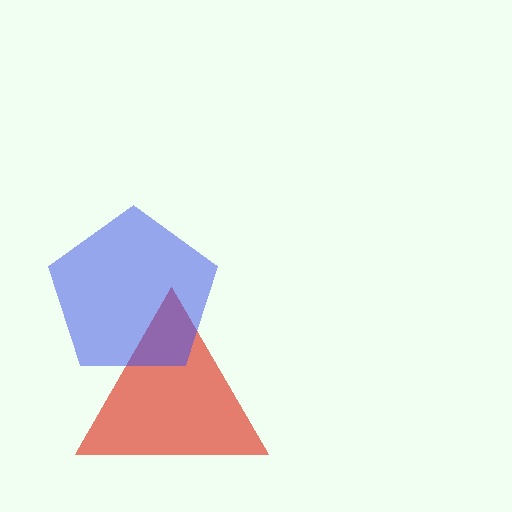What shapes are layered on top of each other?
The layered shapes are: a red triangle, a blue pentagon.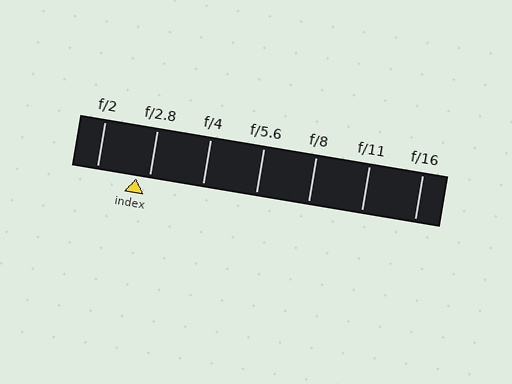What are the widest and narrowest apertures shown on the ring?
The widest aperture shown is f/2 and the narrowest is f/16.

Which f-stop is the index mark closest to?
The index mark is closest to f/2.8.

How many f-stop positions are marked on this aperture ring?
There are 7 f-stop positions marked.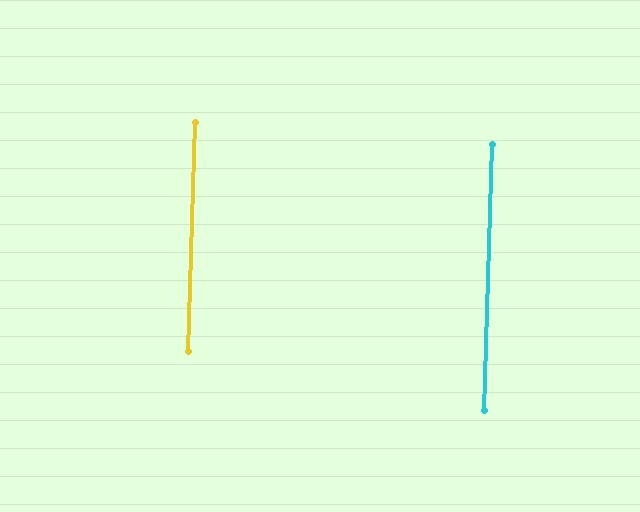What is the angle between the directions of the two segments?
Approximately 0 degrees.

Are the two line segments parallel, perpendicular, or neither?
Parallel — their directions differ by only 0.1°.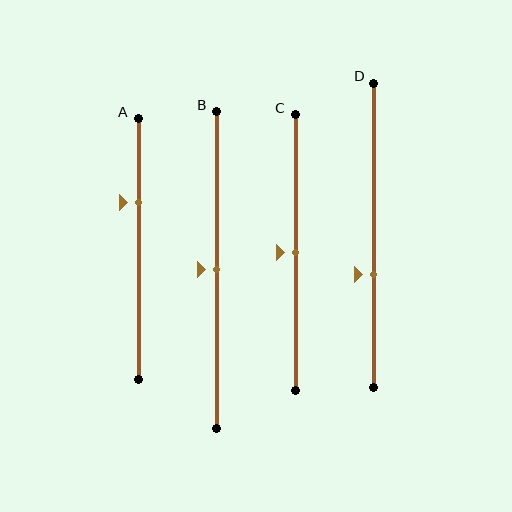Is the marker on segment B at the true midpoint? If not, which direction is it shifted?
Yes, the marker on segment B is at the true midpoint.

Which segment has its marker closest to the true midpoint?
Segment B has its marker closest to the true midpoint.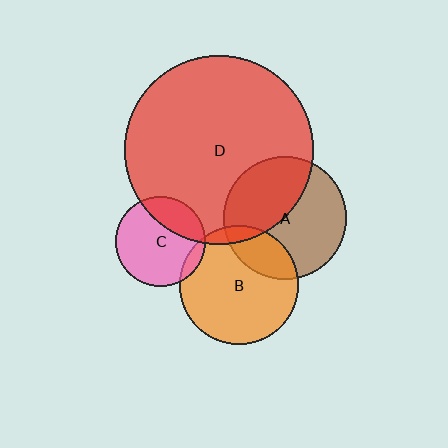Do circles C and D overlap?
Yes.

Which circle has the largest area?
Circle D (red).